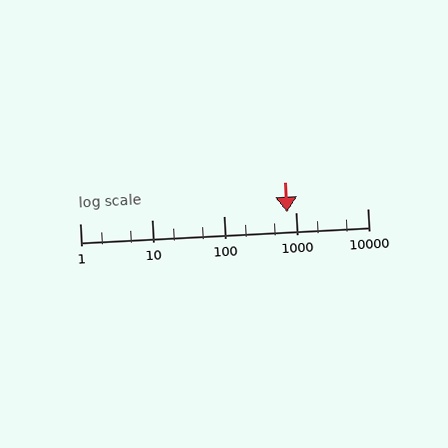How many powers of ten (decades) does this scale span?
The scale spans 4 decades, from 1 to 10000.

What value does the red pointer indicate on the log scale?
The pointer indicates approximately 770.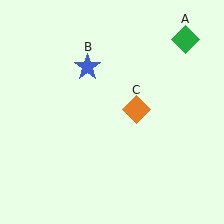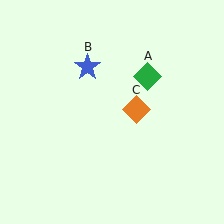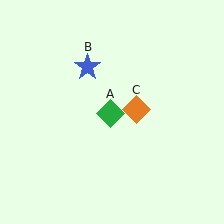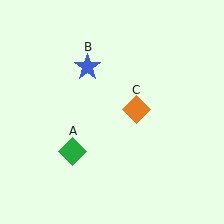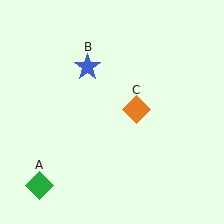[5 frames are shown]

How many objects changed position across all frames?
1 object changed position: green diamond (object A).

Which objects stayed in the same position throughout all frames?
Blue star (object B) and orange diamond (object C) remained stationary.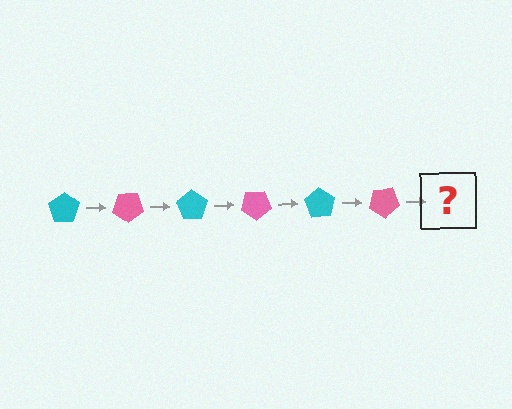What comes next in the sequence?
The next element should be a cyan pentagon, rotated 210 degrees from the start.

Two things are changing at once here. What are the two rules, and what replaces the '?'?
The two rules are that it rotates 35 degrees each step and the color cycles through cyan and pink. The '?' should be a cyan pentagon, rotated 210 degrees from the start.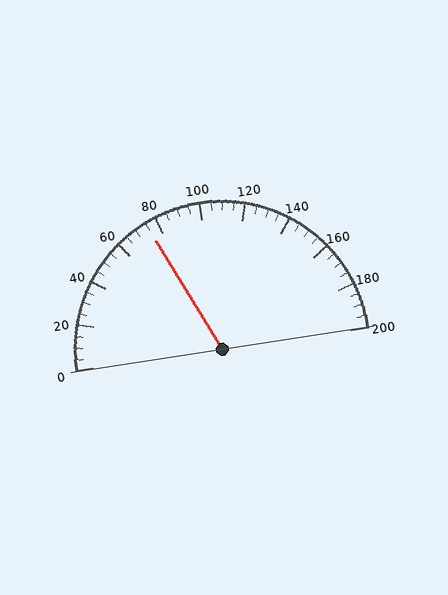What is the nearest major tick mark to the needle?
The nearest major tick mark is 80.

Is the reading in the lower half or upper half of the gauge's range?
The reading is in the lower half of the range (0 to 200).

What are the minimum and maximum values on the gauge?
The gauge ranges from 0 to 200.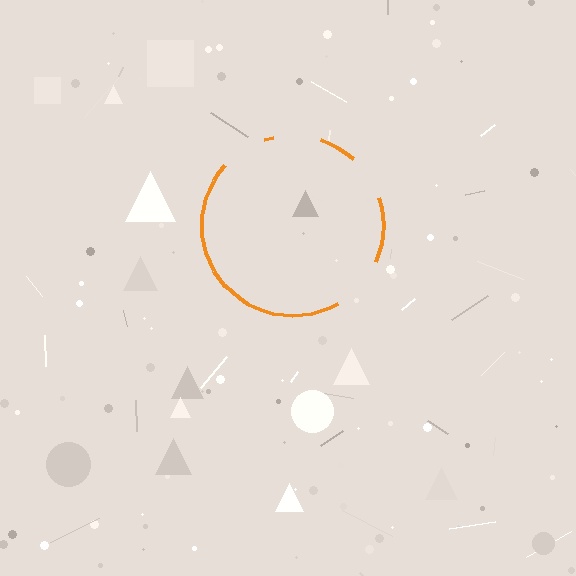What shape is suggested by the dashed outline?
The dashed outline suggests a circle.